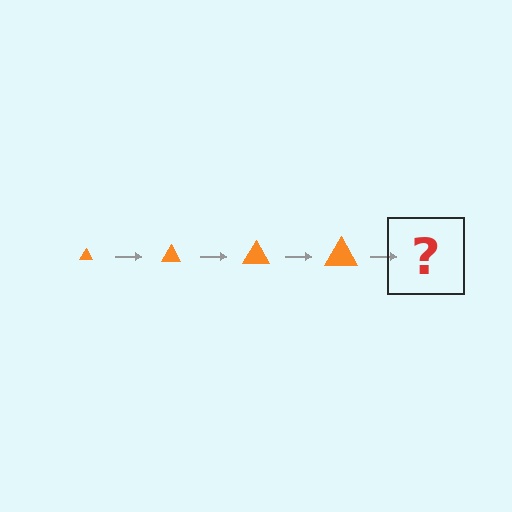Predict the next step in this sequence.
The next step is an orange triangle, larger than the previous one.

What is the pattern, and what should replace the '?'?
The pattern is that the triangle gets progressively larger each step. The '?' should be an orange triangle, larger than the previous one.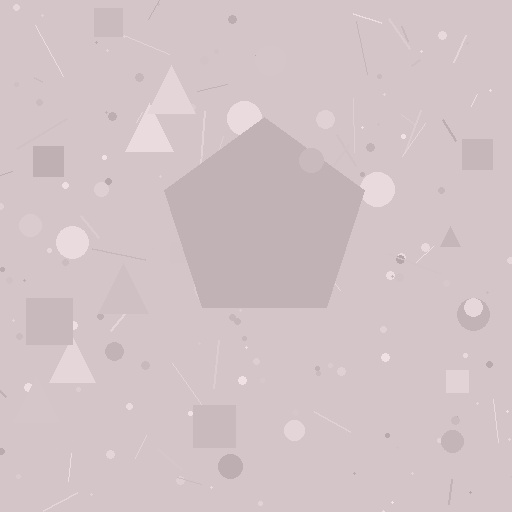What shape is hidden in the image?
A pentagon is hidden in the image.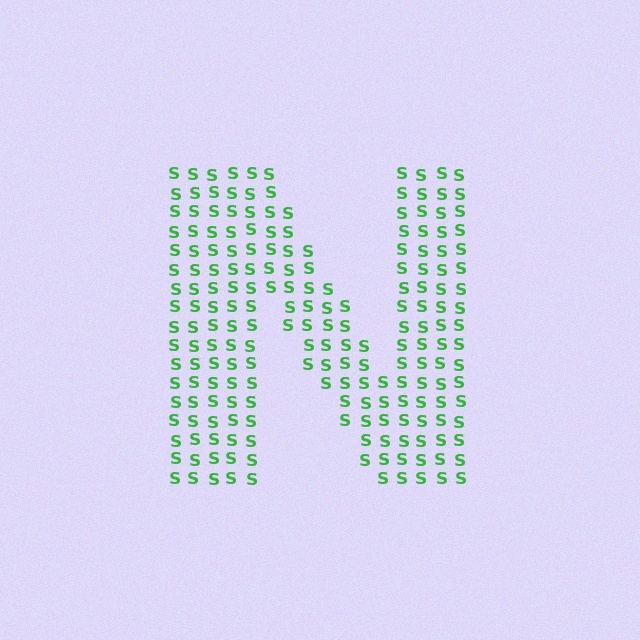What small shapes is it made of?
It is made of small letter S's.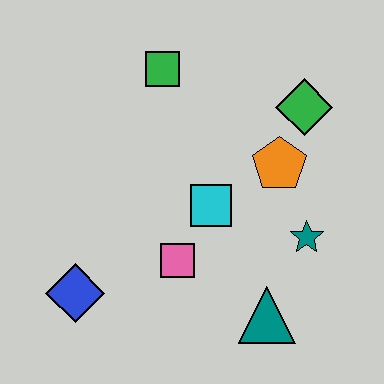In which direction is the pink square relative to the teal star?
The pink square is to the left of the teal star.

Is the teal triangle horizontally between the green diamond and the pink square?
Yes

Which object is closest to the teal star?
The orange pentagon is closest to the teal star.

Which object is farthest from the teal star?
The blue diamond is farthest from the teal star.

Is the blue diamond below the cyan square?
Yes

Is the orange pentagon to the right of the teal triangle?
Yes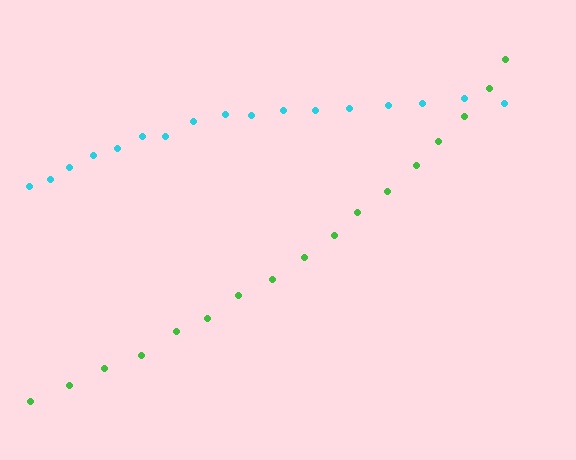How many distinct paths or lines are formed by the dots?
There are 2 distinct paths.